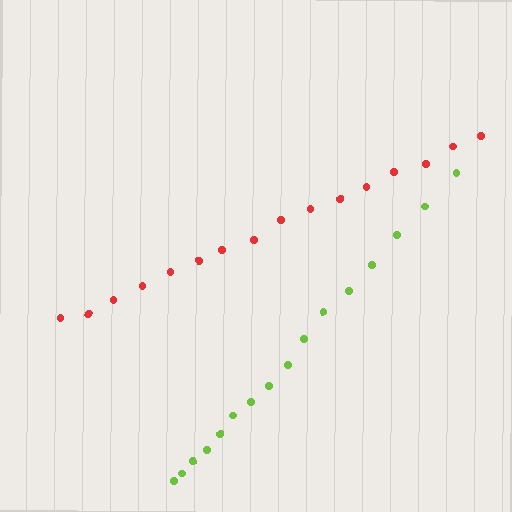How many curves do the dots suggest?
There are 2 distinct paths.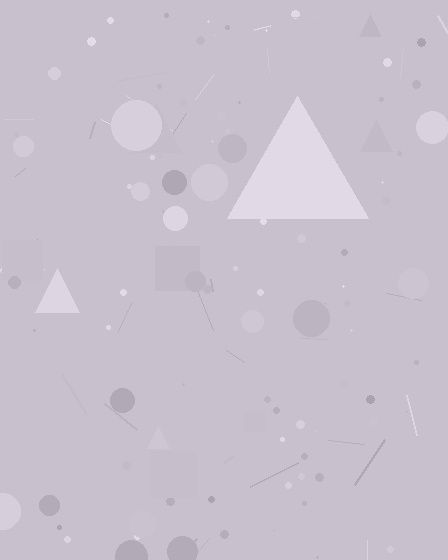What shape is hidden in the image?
A triangle is hidden in the image.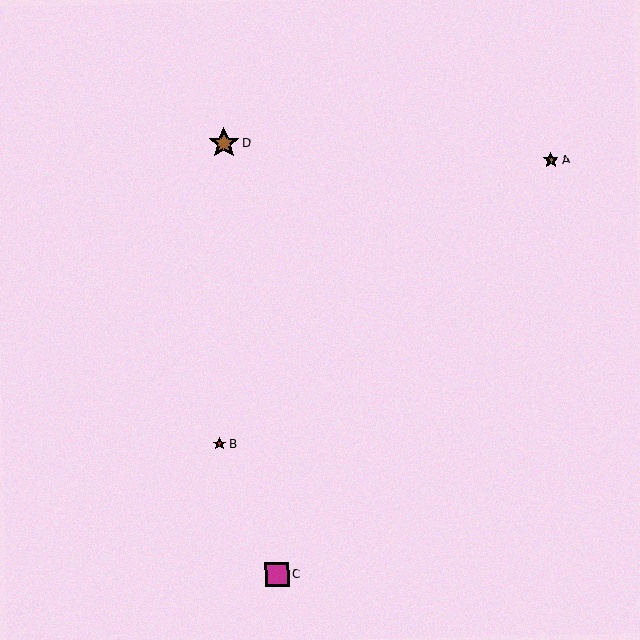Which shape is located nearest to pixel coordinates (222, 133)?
The brown star (labeled D) at (224, 143) is nearest to that location.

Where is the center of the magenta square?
The center of the magenta square is at (277, 574).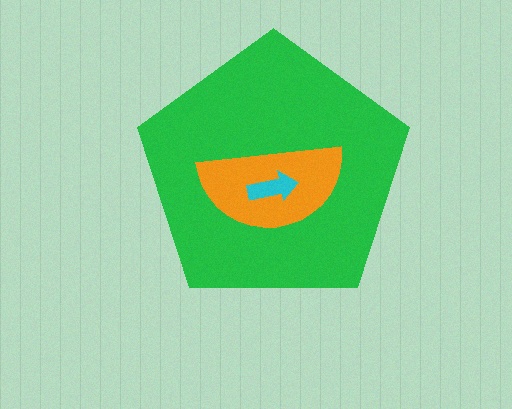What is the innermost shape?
The cyan arrow.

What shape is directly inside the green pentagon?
The orange semicircle.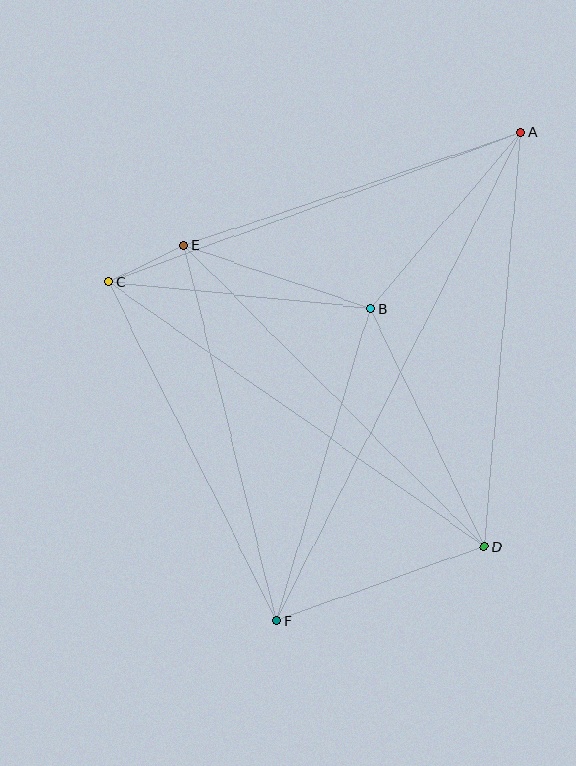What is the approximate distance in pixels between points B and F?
The distance between B and F is approximately 326 pixels.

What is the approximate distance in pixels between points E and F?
The distance between E and F is approximately 386 pixels.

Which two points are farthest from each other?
Points A and F are farthest from each other.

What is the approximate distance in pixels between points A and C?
The distance between A and C is approximately 439 pixels.